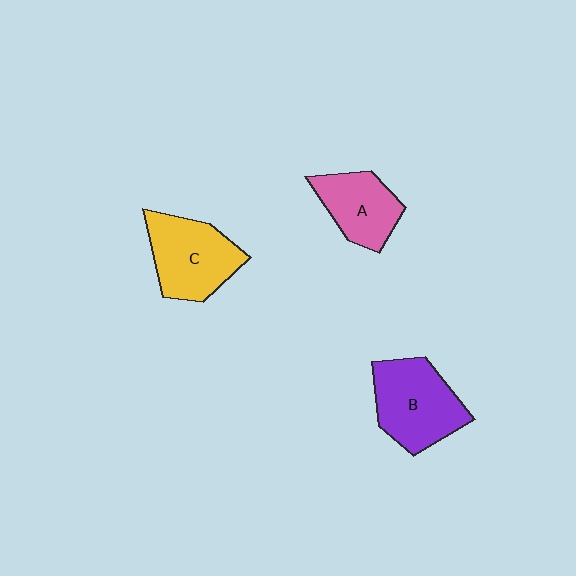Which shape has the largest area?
Shape B (purple).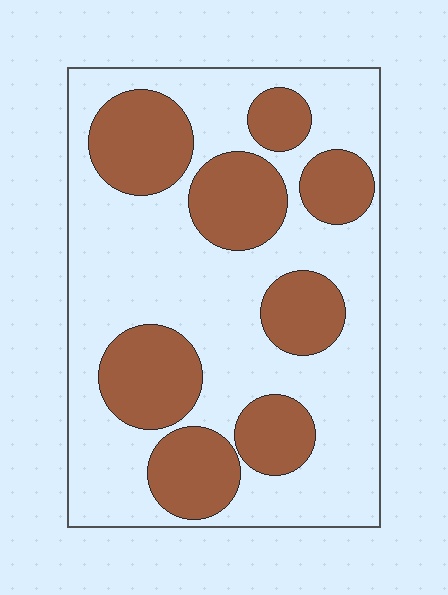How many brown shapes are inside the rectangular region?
8.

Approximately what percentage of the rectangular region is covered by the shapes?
Approximately 35%.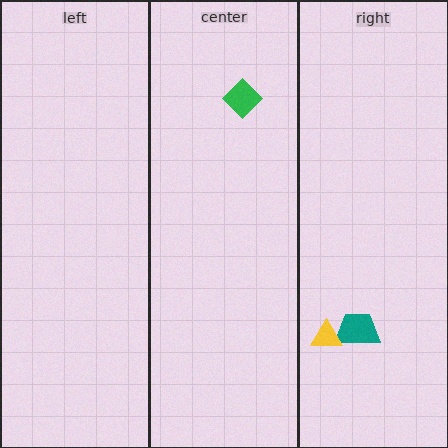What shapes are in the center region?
The green diamond.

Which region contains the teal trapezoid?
The right region.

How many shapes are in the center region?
1.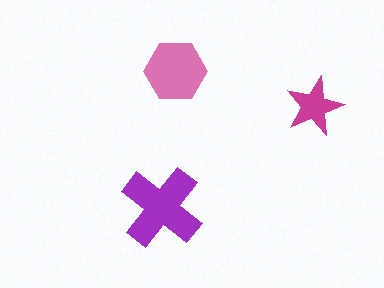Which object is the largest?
The purple cross.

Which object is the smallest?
The magenta star.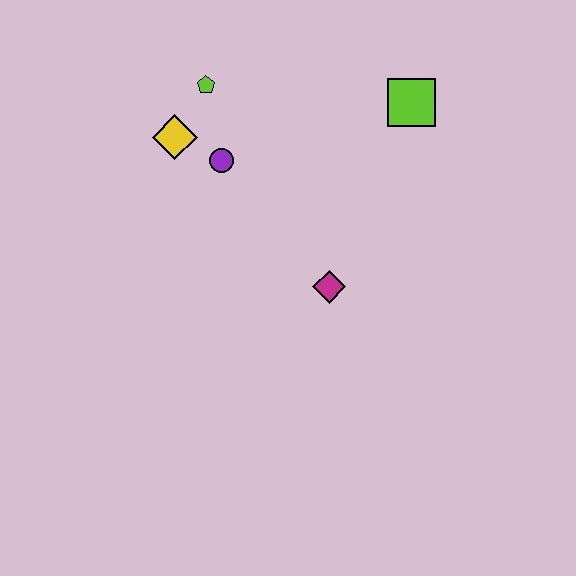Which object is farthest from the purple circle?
The lime square is farthest from the purple circle.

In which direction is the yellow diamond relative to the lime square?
The yellow diamond is to the left of the lime square.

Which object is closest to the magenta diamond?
The purple circle is closest to the magenta diamond.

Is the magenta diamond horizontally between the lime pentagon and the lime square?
Yes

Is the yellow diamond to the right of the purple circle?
No